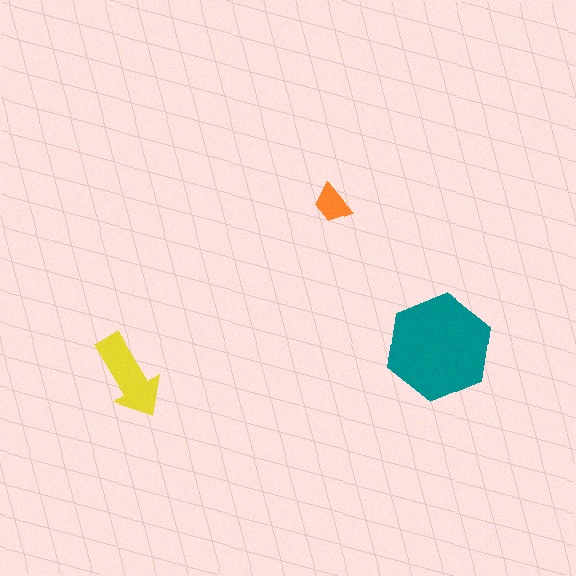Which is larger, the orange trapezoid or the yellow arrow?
The yellow arrow.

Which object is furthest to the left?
The yellow arrow is leftmost.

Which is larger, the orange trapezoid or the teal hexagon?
The teal hexagon.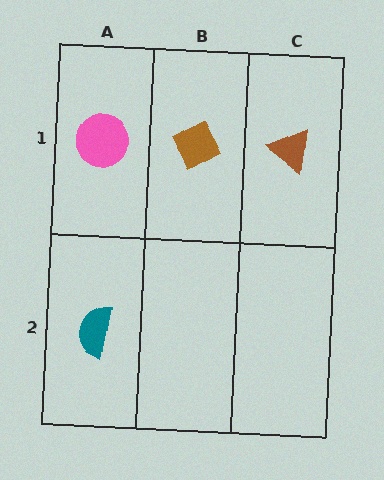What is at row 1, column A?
A pink circle.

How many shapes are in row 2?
1 shape.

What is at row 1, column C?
A brown triangle.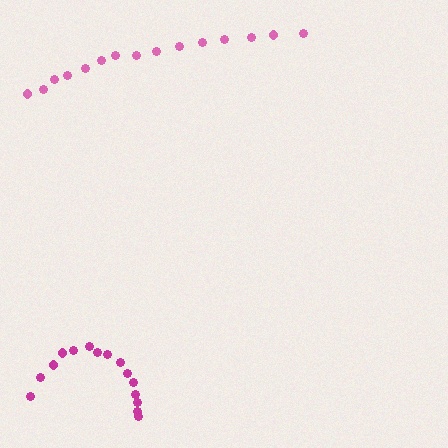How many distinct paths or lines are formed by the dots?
There are 2 distinct paths.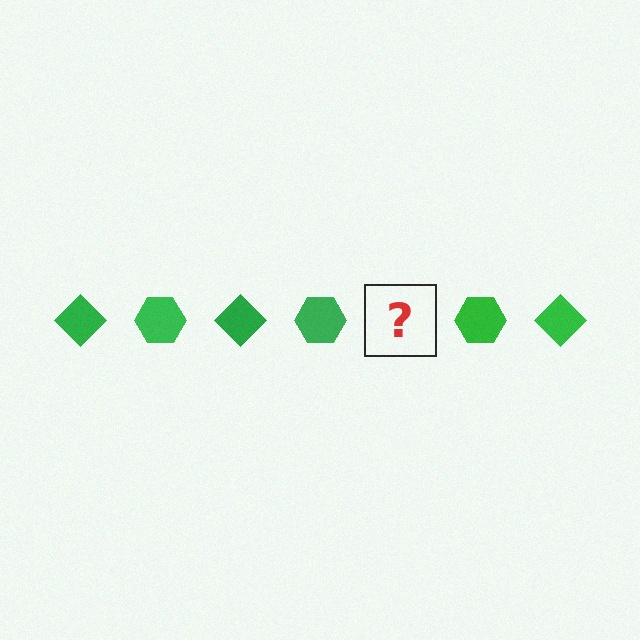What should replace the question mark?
The question mark should be replaced with a green diamond.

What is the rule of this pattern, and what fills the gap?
The rule is that the pattern cycles through diamond, hexagon shapes in green. The gap should be filled with a green diamond.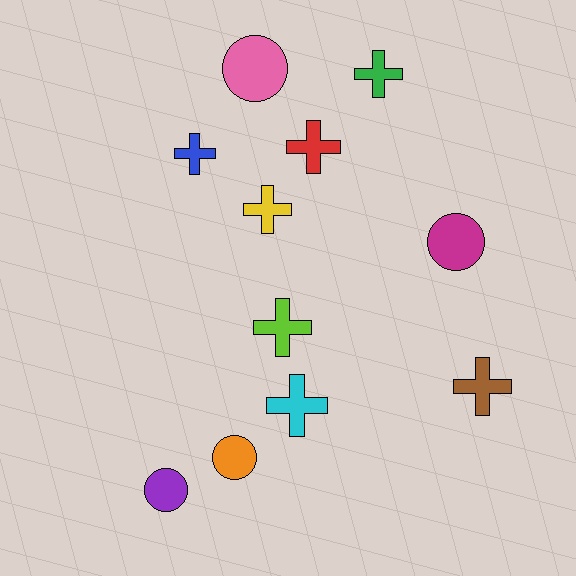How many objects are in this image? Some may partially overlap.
There are 11 objects.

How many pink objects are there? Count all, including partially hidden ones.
There is 1 pink object.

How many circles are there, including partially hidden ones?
There are 4 circles.